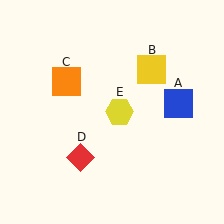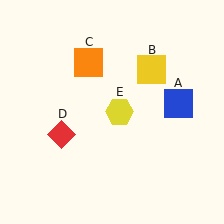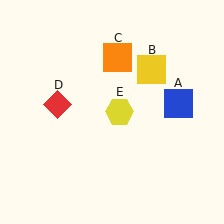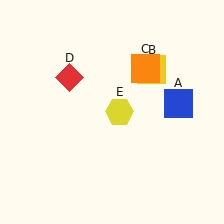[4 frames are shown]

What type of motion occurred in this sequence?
The orange square (object C), red diamond (object D) rotated clockwise around the center of the scene.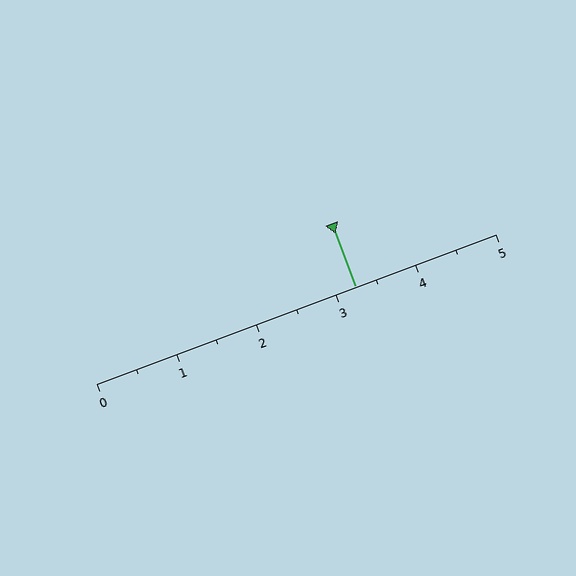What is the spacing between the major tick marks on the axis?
The major ticks are spaced 1 apart.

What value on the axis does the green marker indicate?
The marker indicates approximately 3.2.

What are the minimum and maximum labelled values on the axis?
The axis runs from 0 to 5.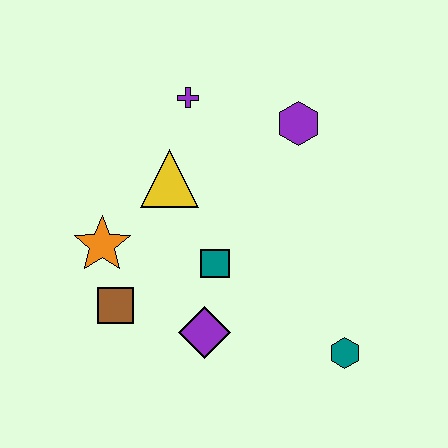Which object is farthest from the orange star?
The teal hexagon is farthest from the orange star.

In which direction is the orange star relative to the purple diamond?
The orange star is to the left of the purple diamond.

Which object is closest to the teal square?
The purple diamond is closest to the teal square.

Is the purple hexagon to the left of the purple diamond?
No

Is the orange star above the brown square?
Yes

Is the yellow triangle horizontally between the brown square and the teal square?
Yes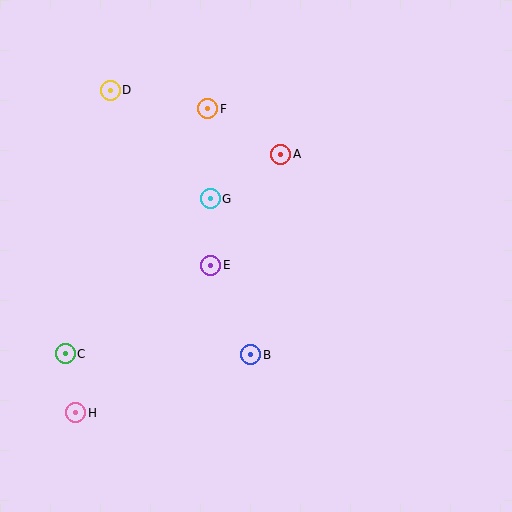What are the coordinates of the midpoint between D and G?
The midpoint between D and G is at (160, 144).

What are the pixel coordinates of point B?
Point B is at (251, 355).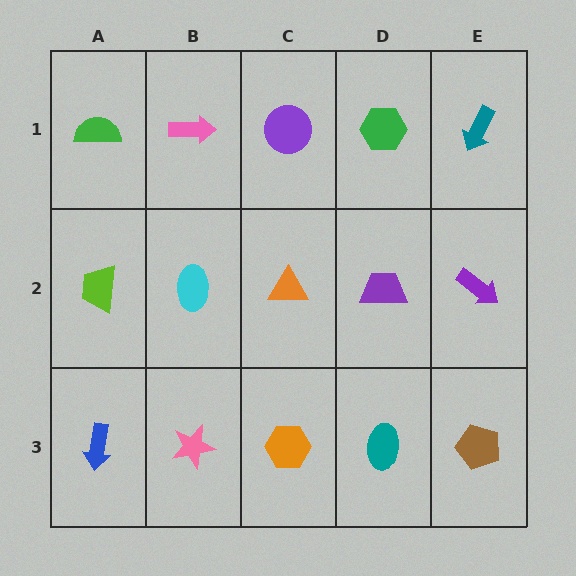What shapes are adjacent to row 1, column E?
A purple arrow (row 2, column E), a green hexagon (row 1, column D).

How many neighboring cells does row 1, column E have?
2.